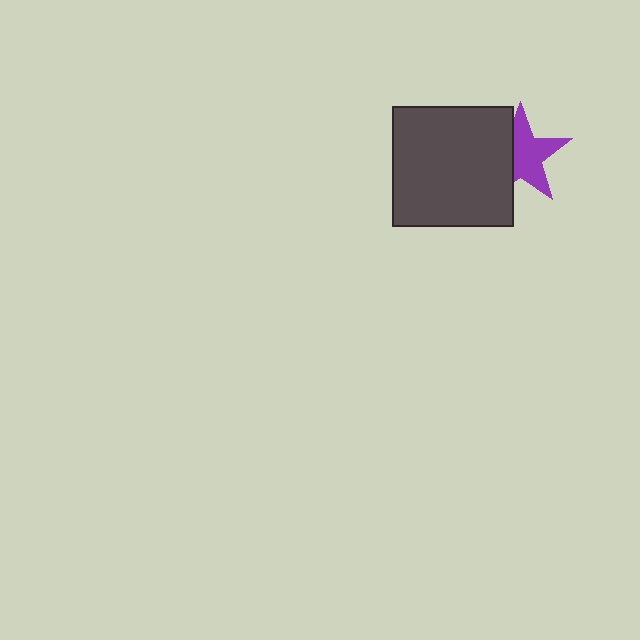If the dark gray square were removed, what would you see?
You would see the complete purple star.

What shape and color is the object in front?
The object in front is a dark gray square.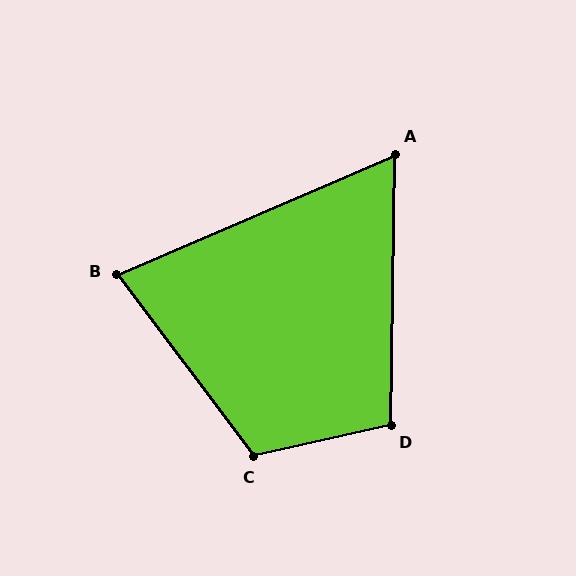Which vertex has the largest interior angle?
C, at approximately 114 degrees.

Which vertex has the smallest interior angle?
A, at approximately 66 degrees.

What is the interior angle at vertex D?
Approximately 104 degrees (obtuse).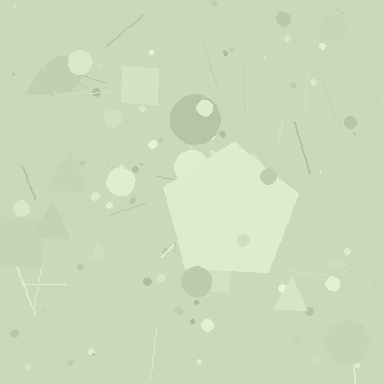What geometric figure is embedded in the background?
A pentagon is embedded in the background.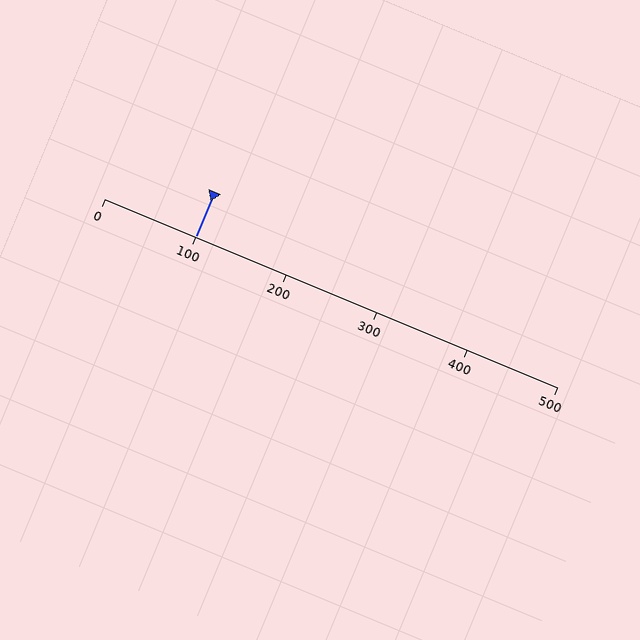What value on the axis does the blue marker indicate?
The marker indicates approximately 100.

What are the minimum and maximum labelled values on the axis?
The axis runs from 0 to 500.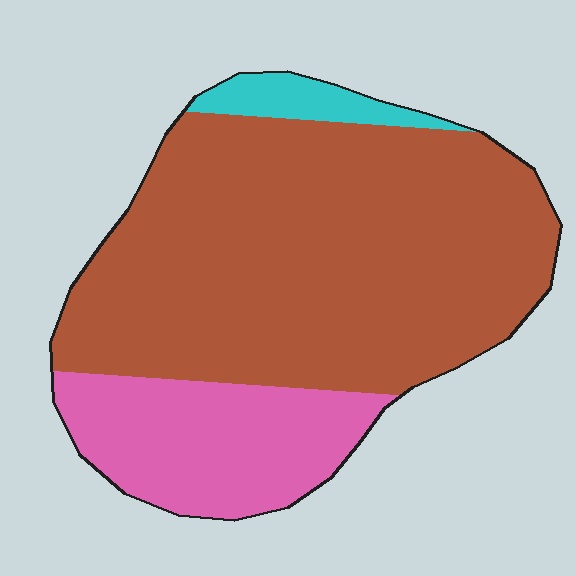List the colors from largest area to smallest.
From largest to smallest: brown, pink, cyan.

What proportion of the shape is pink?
Pink covers 23% of the shape.